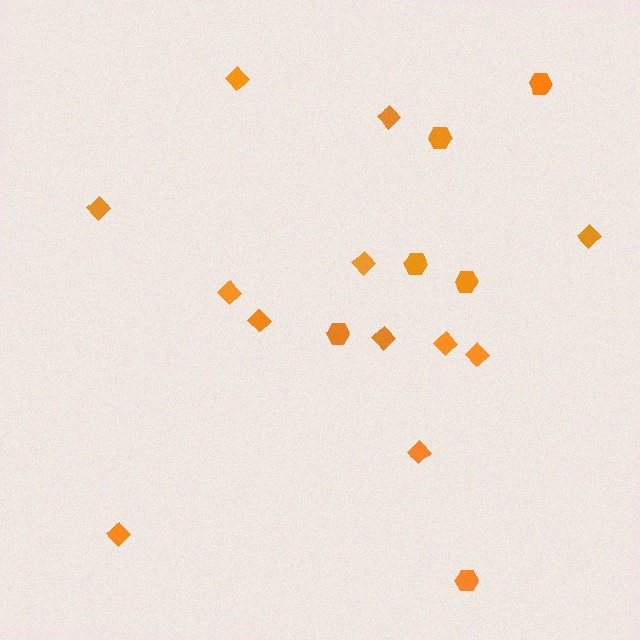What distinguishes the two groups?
There are 2 groups: one group of diamonds (12) and one group of hexagons (6).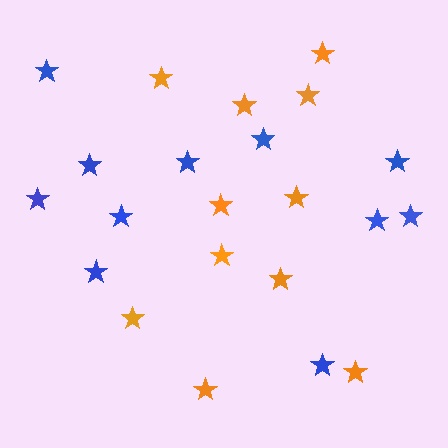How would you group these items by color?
There are 2 groups: one group of orange stars (11) and one group of blue stars (11).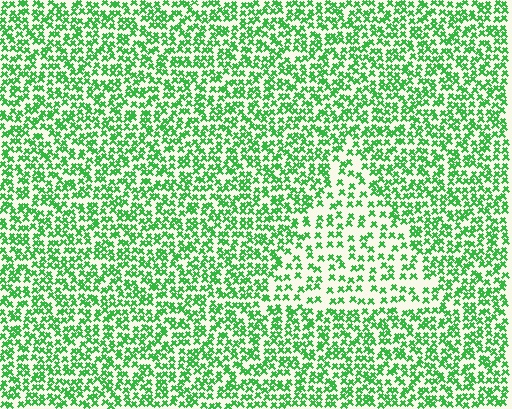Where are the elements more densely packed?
The elements are more densely packed outside the triangle boundary.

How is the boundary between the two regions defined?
The boundary is defined by a change in element density (approximately 1.9x ratio). All elements are the same color, size, and shape.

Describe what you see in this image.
The image contains small green elements arranged at two different densities. A triangle-shaped region is visible where the elements are less densely packed than the surrounding area.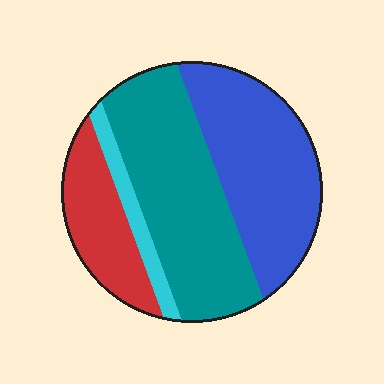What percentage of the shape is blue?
Blue takes up about three eighths (3/8) of the shape.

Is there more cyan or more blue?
Blue.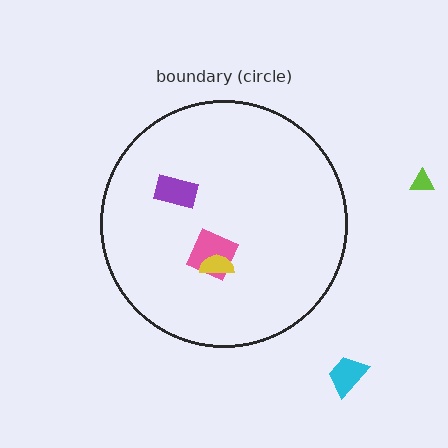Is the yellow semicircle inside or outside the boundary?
Inside.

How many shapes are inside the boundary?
3 inside, 2 outside.